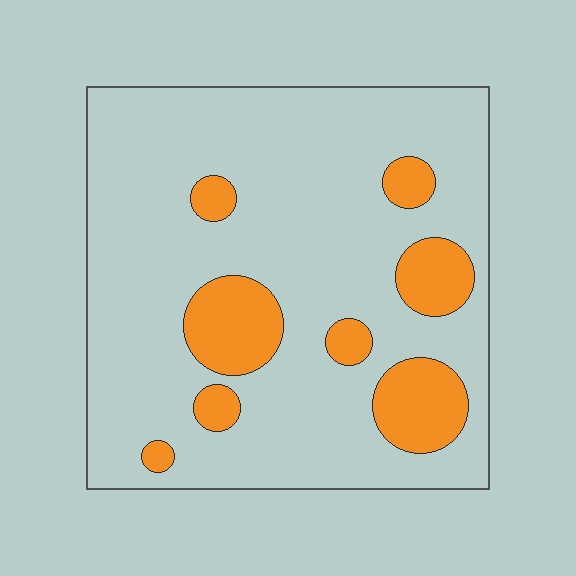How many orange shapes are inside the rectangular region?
8.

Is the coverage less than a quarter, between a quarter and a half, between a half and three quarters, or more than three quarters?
Less than a quarter.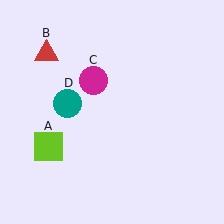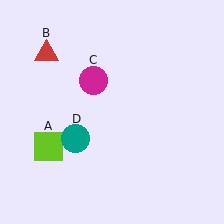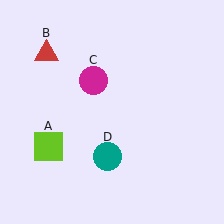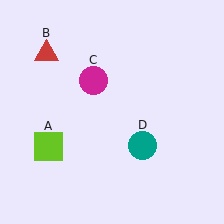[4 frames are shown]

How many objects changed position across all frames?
1 object changed position: teal circle (object D).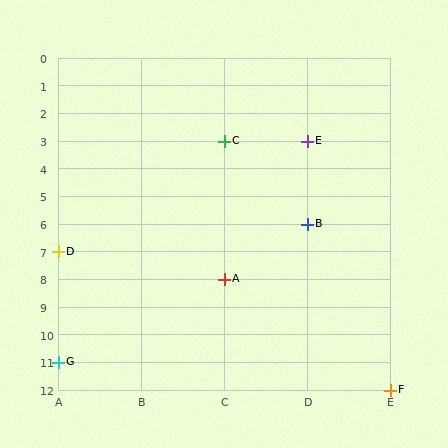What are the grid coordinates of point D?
Point D is at grid coordinates (A, 7).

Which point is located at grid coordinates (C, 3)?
Point C is at (C, 3).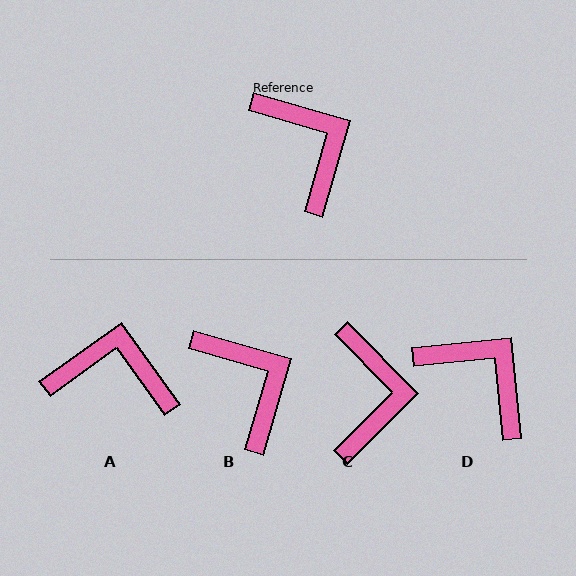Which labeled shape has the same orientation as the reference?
B.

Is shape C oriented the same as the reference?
No, it is off by about 29 degrees.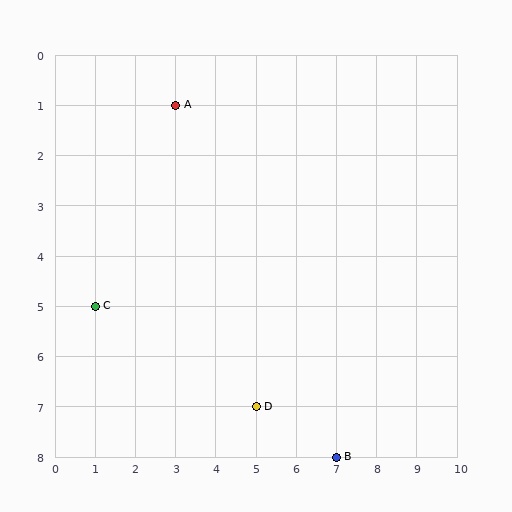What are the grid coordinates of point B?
Point B is at grid coordinates (7, 8).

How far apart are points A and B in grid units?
Points A and B are 4 columns and 7 rows apart (about 8.1 grid units diagonally).